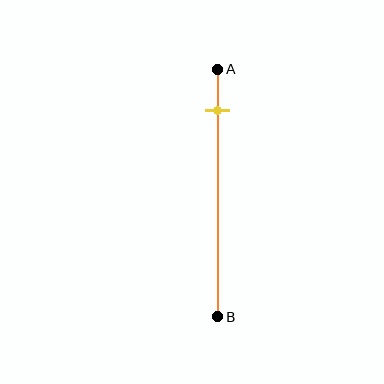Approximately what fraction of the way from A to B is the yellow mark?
The yellow mark is approximately 15% of the way from A to B.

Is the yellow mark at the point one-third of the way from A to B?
No, the mark is at about 15% from A, not at the 33% one-third point.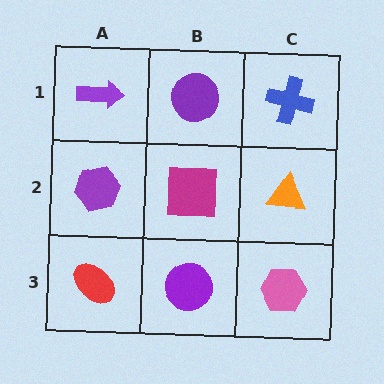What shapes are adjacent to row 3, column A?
A purple hexagon (row 2, column A), a purple circle (row 3, column B).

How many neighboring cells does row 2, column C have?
3.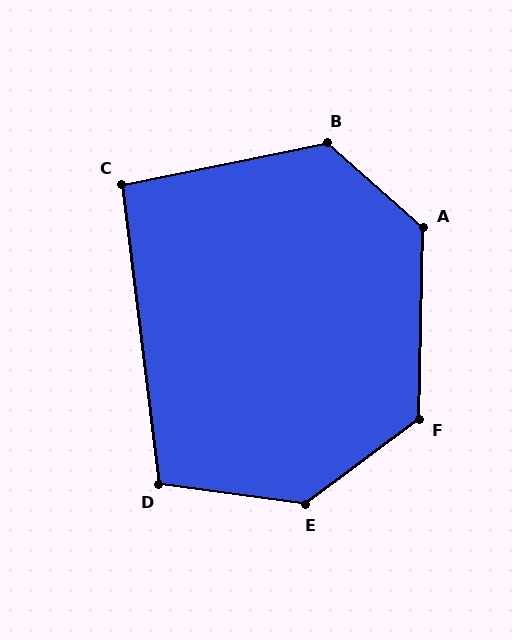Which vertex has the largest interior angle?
E, at approximately 135 degrees.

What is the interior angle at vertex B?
Approximately 127 degrees (obtuse).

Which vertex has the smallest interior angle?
C, at approximately 94 degrees.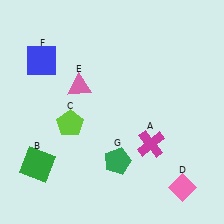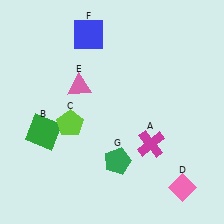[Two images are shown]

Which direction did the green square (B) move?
The green square (B) moved up.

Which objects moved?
The objects that moved are: the green square (B), the blue square (F).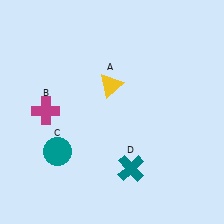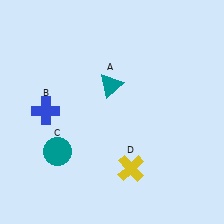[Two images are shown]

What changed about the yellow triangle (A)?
In Image 1, A is yellow. In Image 2, it changed to teal.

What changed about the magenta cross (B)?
In Image 1, B is magenta. In Image 2, it changed to blue.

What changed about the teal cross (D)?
In Image 1, D is teal. In Image 2, it changed to yellow.